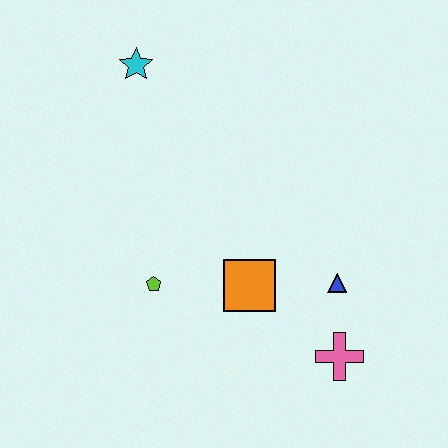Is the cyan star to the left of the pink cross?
Yes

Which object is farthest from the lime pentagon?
The cyan star is farthest from the lime pentagon.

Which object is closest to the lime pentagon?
The orange square is closest to the lime pentagon.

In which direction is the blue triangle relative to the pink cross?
The blue triangle is above the pink cross.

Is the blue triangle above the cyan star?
No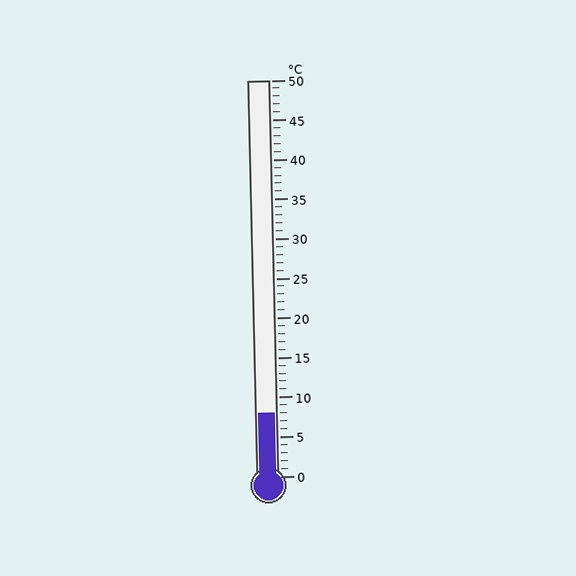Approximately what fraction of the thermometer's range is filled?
The thermometer is filled to approximately 15% of its range.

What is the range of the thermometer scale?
The thermometer scale ranges from 0°C to 50°C.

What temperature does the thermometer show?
The thermometer shows approximately 8°C.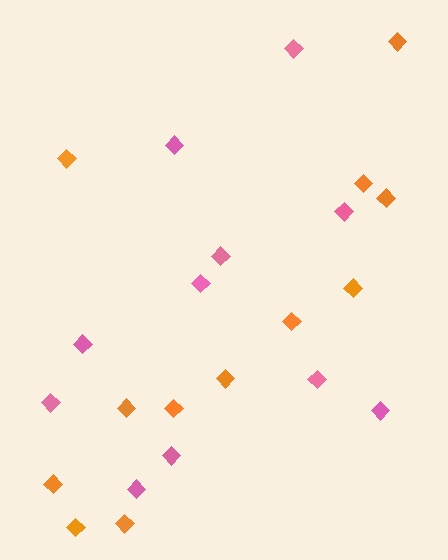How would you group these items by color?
There are 2 groups: one group of orange diamonds (12) and one group of pink diamonds (11).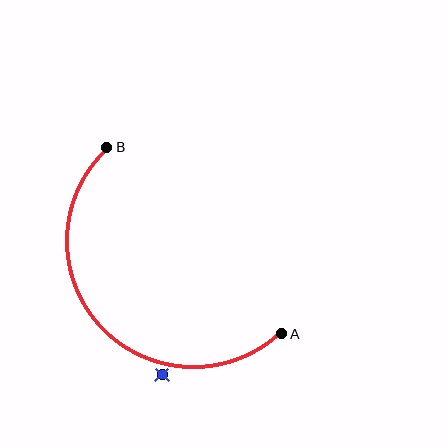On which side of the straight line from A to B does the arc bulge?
The arc bulges below and to the left of the straight line connecting A and B.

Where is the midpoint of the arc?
The arc midpoint is the point on the curve farthest from the straight line joining A and B. It sits below and to the left of that line.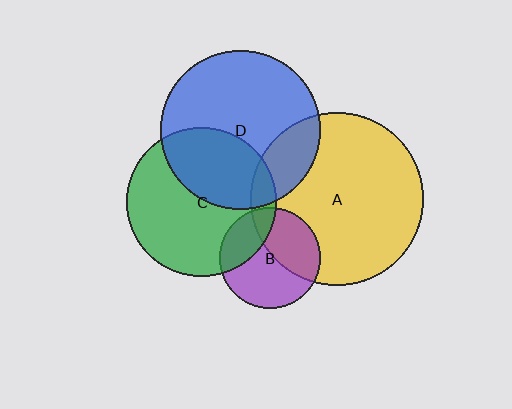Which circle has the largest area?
Circle A (yellow).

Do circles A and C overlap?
Yes.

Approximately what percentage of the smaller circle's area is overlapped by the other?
Approximately 10%.